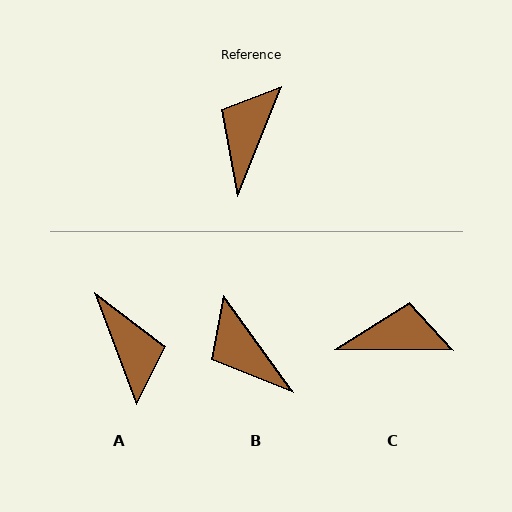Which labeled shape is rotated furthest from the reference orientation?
A, about 138 degrees away.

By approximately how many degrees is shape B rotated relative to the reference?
Approximately 58 degrees counter-clockwise.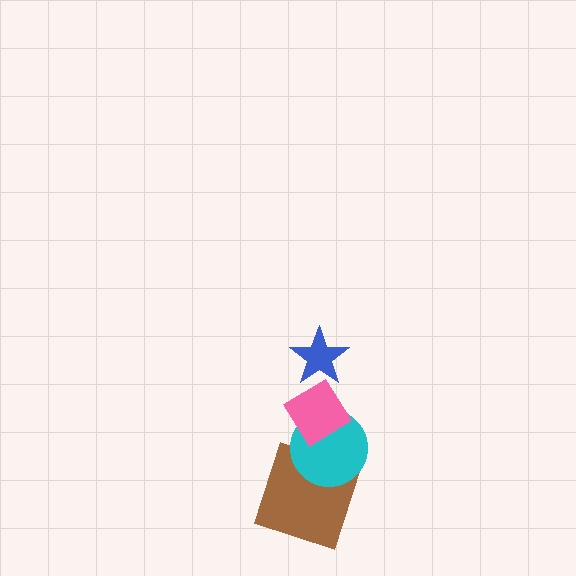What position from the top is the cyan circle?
The cyan circle is 3rd from the top.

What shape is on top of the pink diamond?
The blue star is on top of the pink diamond.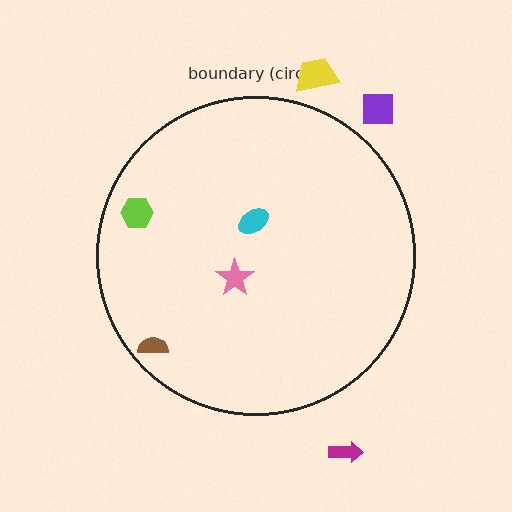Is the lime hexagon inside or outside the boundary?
Inside.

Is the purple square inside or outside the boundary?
Outside.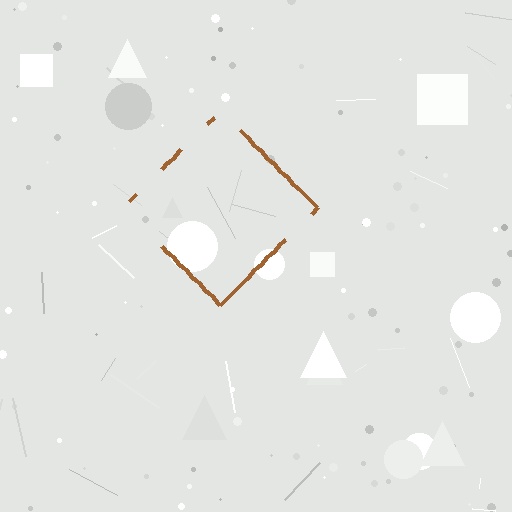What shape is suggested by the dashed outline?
The dashed outline suggests a diamond.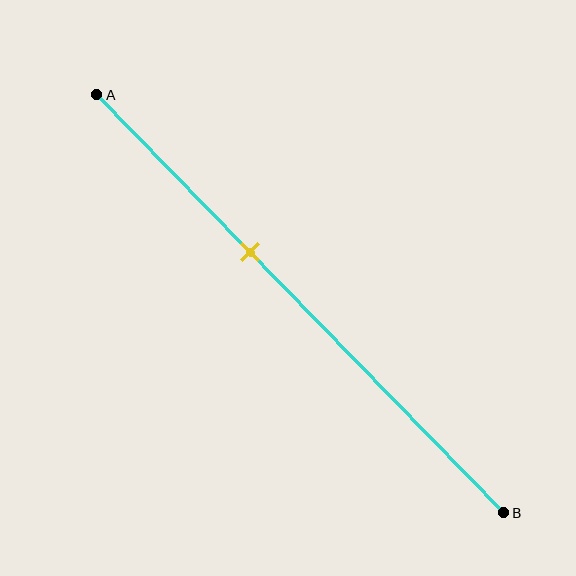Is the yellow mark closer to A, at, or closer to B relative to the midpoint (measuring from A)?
The yellow mark is closer to point A than the midpoint of segment AB.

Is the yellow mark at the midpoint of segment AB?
No, the mark is at about 40% from A, not at the 50% midpoint.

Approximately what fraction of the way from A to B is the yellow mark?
The yellow mark is approximately 40% of the way from A to B.